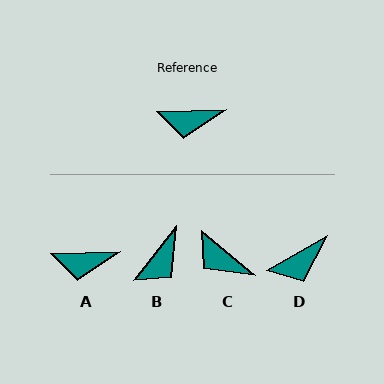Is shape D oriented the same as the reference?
No, it is off by about 28 degrees.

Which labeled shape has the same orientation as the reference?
A.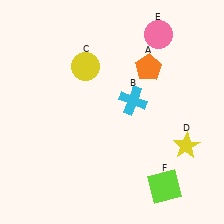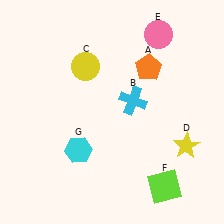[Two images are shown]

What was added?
A cyan hexagon (G) was added in Image 2.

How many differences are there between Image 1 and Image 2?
There is 1 difference between the two images.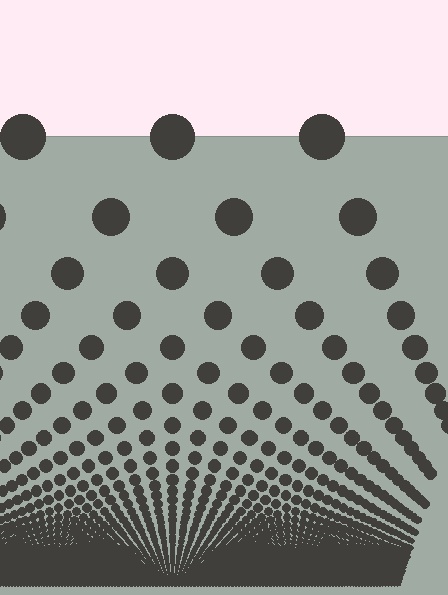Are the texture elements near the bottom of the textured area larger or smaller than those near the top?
Smaller. The gradient is inverted — elements near the bottom are smaller and denser.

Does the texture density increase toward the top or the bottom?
Density increases toward the bottom.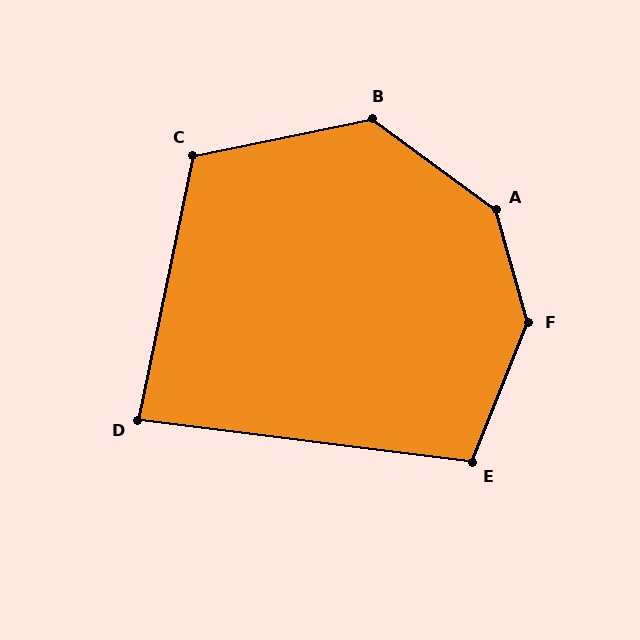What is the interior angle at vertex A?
Approximately 142 degrees (obtuse).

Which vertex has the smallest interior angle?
D, at approximately 85 degrees.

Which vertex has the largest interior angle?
F, at approximately 142 degrees.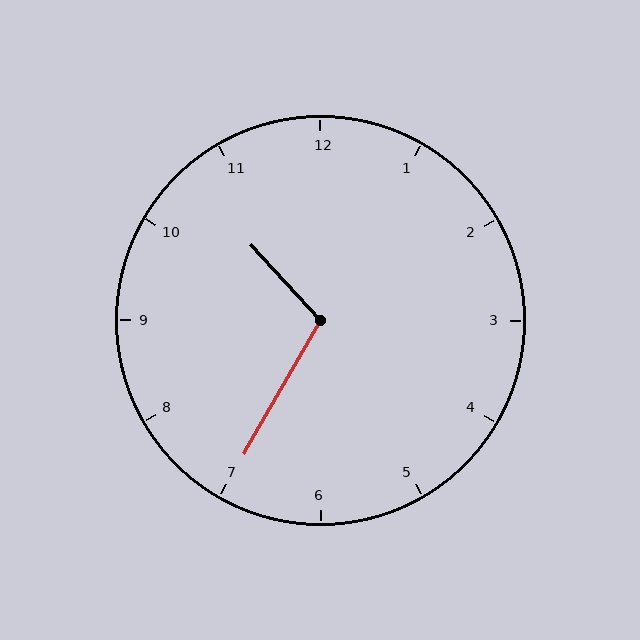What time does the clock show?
10:35.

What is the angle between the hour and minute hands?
Approximately 108 degrees.